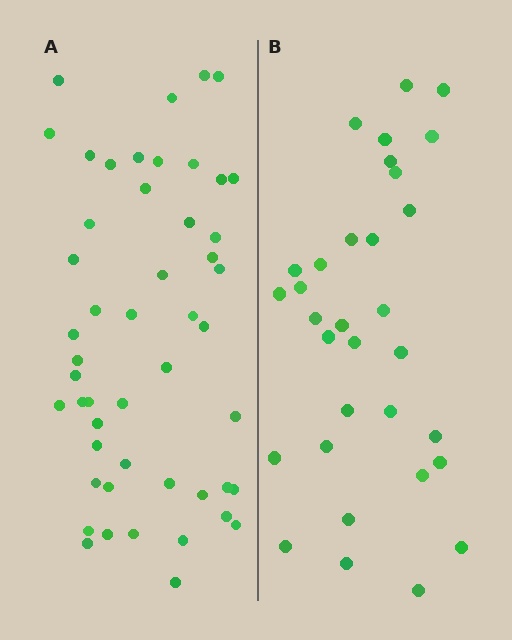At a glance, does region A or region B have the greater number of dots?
Region A (the left region) has more dots.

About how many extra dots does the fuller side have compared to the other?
Region A has approximately 20 more dots than region B.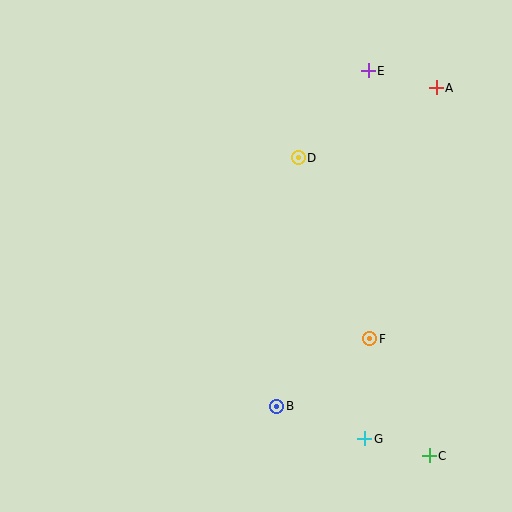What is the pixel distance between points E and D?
The distance between E and D is 112 pixels.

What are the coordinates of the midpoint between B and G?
The midpoint between B and G is at (321, 423).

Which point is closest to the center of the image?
Point D at (298, 158) is closest to the center.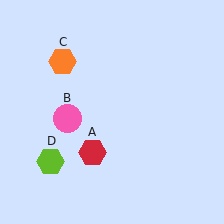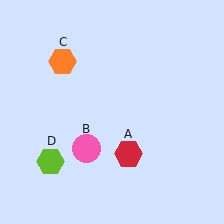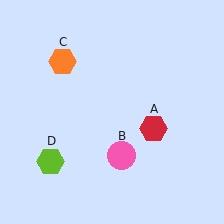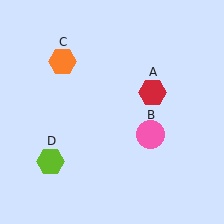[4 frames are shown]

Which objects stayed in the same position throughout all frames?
Orange hexagon (object C) and lime hexagon (object D) remained stationary.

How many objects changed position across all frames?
2 objects changed position: red hexagon (object A), pink circle (object B).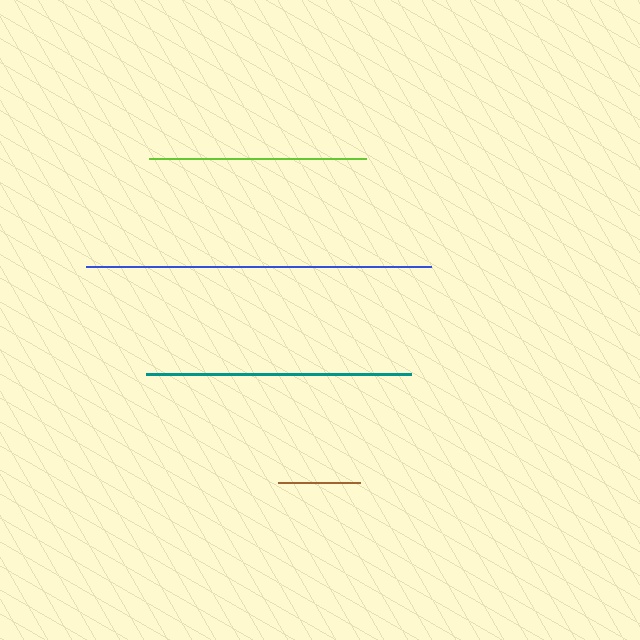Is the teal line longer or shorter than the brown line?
The teal line is longer than the brown line.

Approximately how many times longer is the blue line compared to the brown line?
The blue line is approximately 4.2 times the length of the brown line.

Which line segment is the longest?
The blue line is the longest at approximately 345 pixels.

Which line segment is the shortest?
The brown line is the shortest at approximately 82 pixels.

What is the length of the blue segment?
The blue segment is approximately 345 pixels long.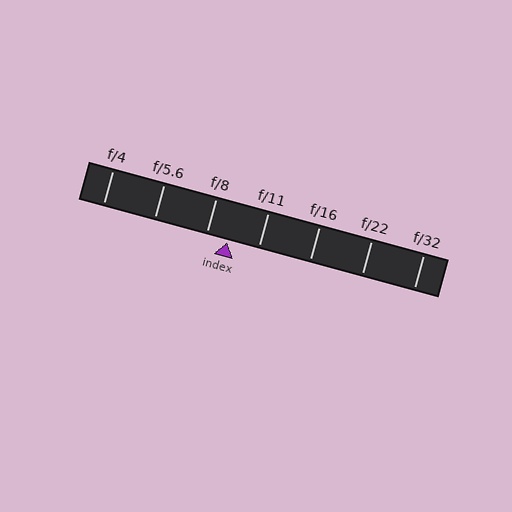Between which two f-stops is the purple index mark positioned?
The index mark is between f/8 and f/11.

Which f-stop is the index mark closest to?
The index mark is closest to f/8.